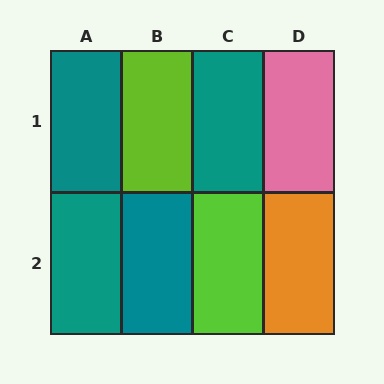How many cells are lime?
2 cells are lime.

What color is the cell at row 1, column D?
Pink.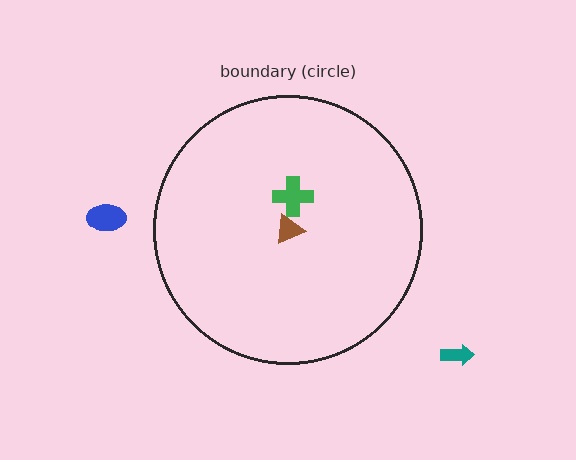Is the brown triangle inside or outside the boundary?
Inside.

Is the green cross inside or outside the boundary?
Inside.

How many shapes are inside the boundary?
2 inside, 2 outside.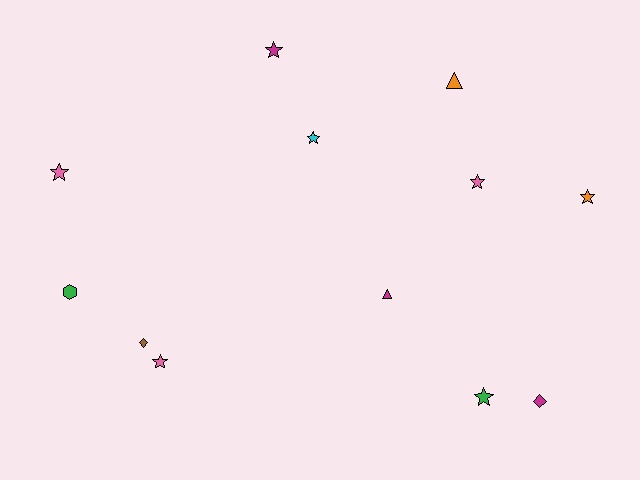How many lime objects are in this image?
There are no lime objects.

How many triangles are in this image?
There are 2 triangles.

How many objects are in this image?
There are 12 objects.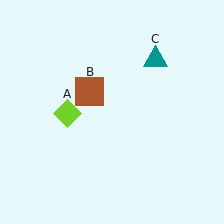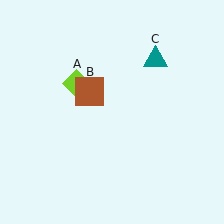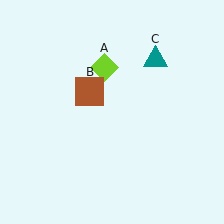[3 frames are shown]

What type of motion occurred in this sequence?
The lime diamond (object A) rotated clockwise around the center of the scene.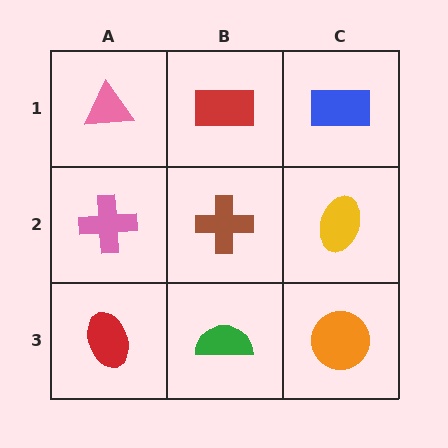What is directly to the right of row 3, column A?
A green semicircle.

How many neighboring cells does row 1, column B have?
3.